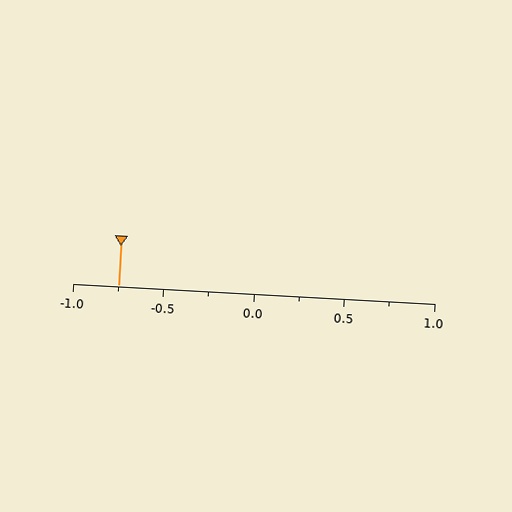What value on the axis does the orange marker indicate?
The marker indicates approximately -0.75.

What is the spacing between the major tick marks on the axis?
The major ticks are spaced 0.5 apart.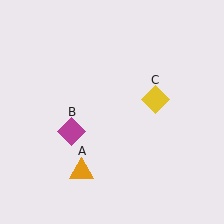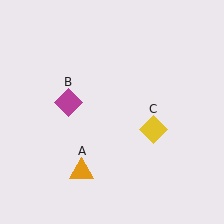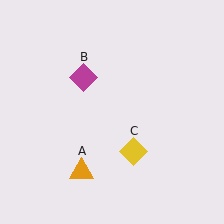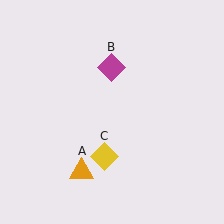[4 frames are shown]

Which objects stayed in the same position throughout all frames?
Orange triangle (object A) remained stationary.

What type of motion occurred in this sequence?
The magenta diamond (object B), yellow diamond (object C) rotated clockwise around the center of the scene.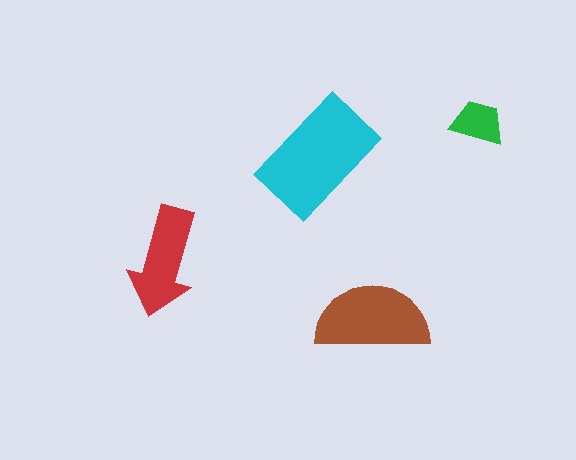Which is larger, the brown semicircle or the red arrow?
The brown semicircle.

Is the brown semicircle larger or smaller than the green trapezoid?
Larger.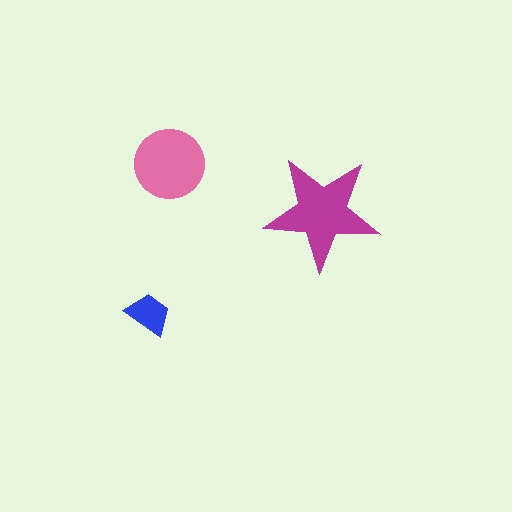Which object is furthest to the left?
The blue trapezoid is leftmost.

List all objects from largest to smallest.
The magenta star, the pink circle, the blue trapezoid.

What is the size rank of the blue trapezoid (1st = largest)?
3rd.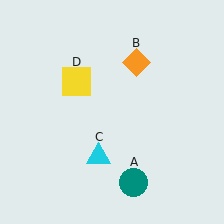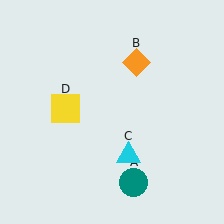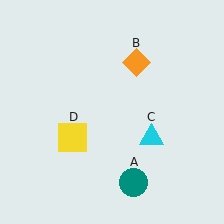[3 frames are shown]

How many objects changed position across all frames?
2 objects changed position: cyan triangle (object C), yellow square (object D).